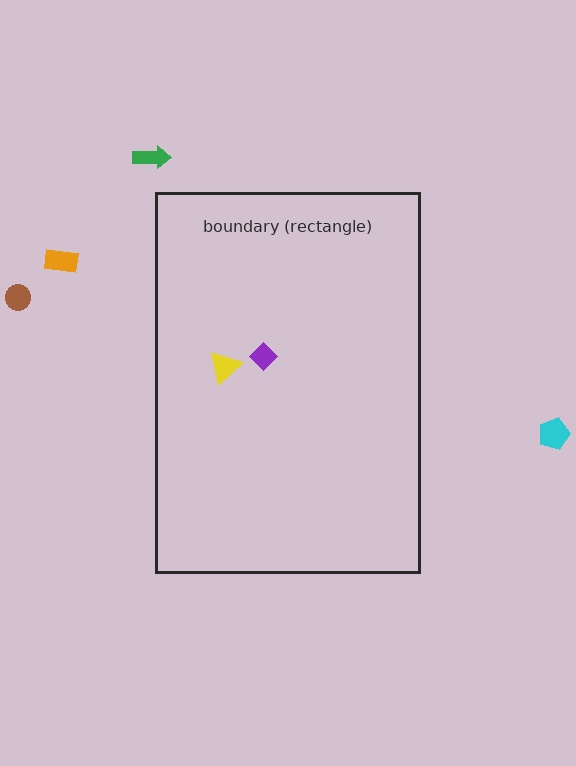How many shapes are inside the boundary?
2 inside, 4 outside.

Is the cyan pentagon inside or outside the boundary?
Outside.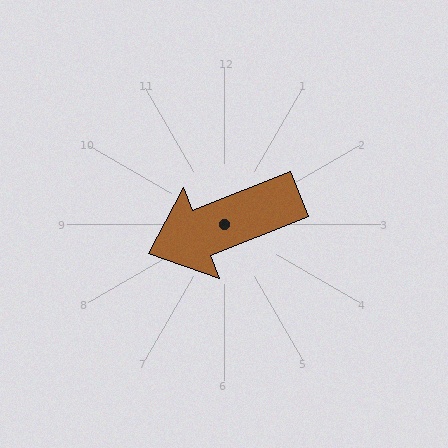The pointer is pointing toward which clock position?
Roughly 8 o'clock.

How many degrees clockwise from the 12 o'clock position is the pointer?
Approximately 248 degrees.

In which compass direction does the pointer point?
West.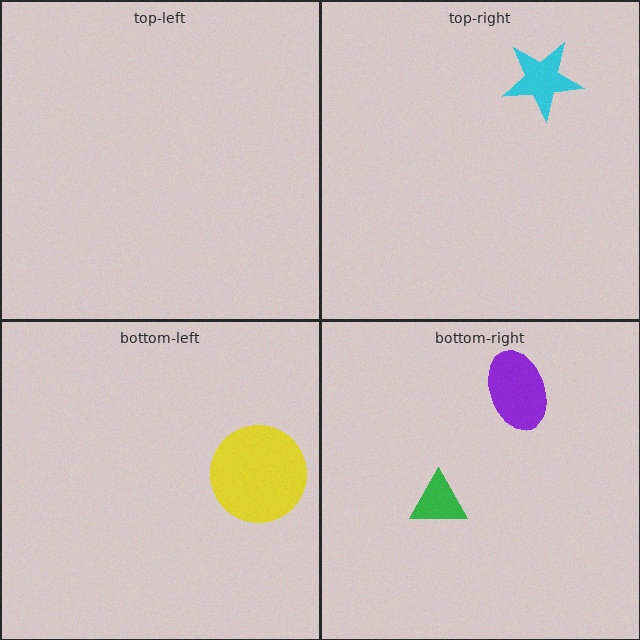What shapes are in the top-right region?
The cyan star.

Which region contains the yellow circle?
The bottom-left region.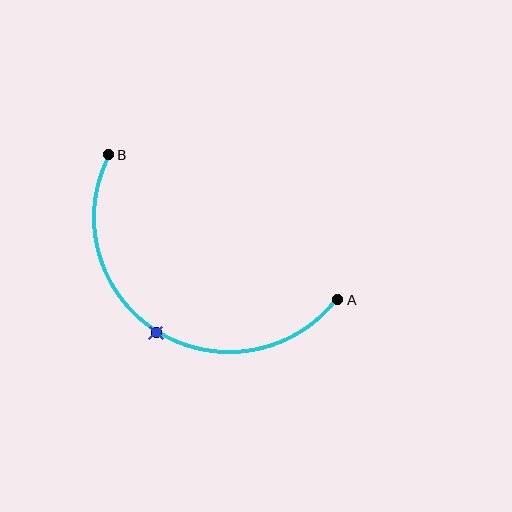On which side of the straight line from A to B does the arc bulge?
The arc bulges below the straight line connecting A and B.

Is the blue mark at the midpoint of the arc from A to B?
Yes. The blue mark lies on the arc at equal arc-length from both A and B — it is the arc midpoint.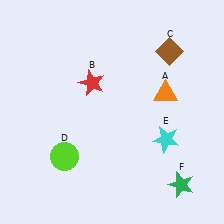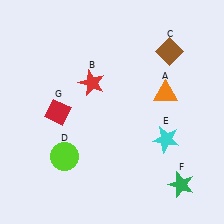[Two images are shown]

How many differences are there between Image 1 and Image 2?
There is 1 difference between the two images.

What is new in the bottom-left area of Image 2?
A red diamond (G) was added in the bottom-left area of Image 2.